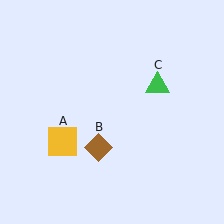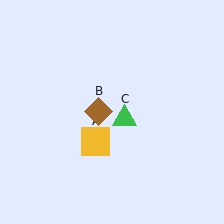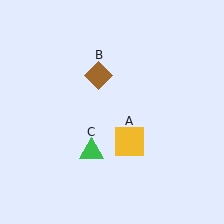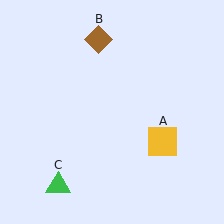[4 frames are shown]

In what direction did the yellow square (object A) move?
The yellow square (object A) moved right.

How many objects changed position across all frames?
3 objects changed position: yellow square (object A), brown diamond (object B), green triangle (object C).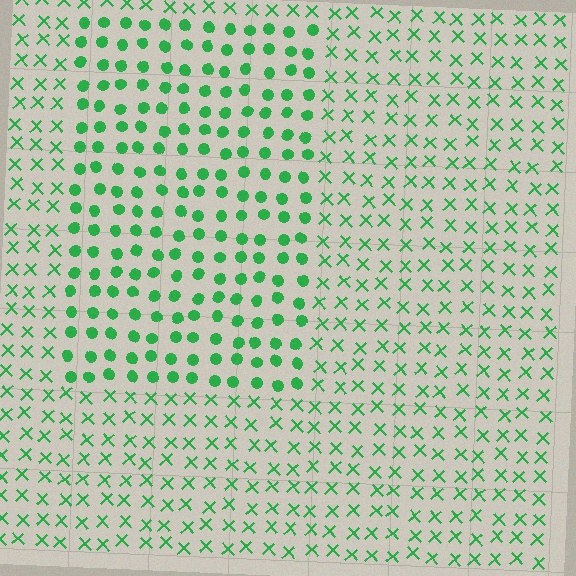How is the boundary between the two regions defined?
The boundary is defined by a change in element shape: circles inside vs. X marks outside. All elements share the same color and spacing.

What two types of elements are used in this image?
The image uses circles inside the rectangle region and X marks outside it.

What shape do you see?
I see a rectangle.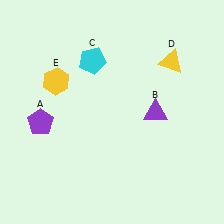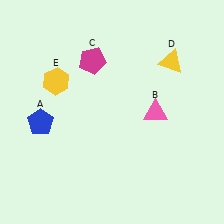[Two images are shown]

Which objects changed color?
A changed from purple to blue. B changed from purple to pink. C changed from cyan to magenta.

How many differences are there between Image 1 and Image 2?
There are 3 differences between the two images.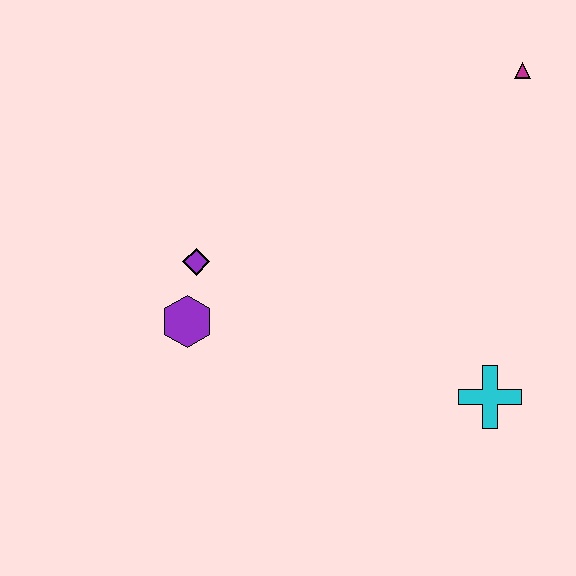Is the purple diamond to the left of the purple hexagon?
No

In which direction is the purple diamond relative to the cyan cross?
The purple diamond is to the left of the cyan cross.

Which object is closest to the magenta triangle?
The cyan cross is closest to the magenta triangle.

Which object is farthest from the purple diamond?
The magenta triangle is farthest from the purple diamond.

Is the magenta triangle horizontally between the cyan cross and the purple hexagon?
No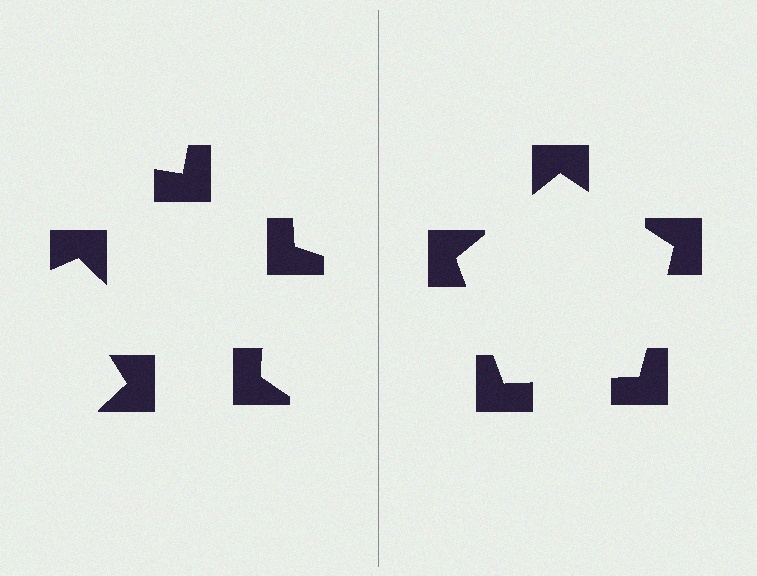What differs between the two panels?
The notched squares are positioned identically on both sides; only the wedge orientations differ. On the right they align to a pentagon; on the left they are misaligned.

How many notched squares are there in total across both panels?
10 — 5 on each side.